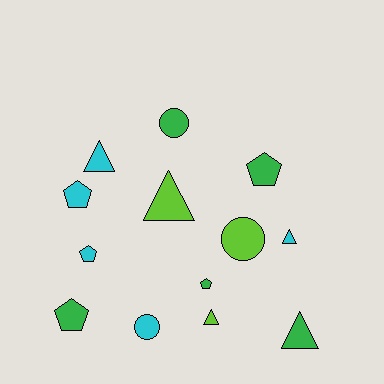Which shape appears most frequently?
Triangle, with 5 objects.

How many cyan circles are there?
There is 1 cyan circle.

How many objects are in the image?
There are 13 objects.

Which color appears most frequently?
Green, with 5 objects.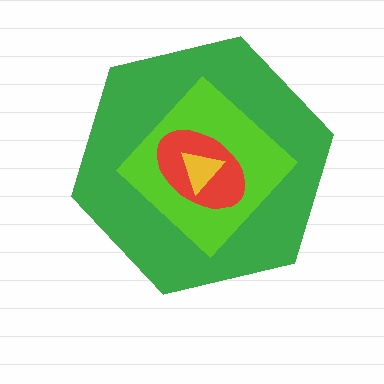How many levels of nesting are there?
4.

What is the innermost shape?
The yellow triangle.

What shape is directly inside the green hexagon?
The lime diamond.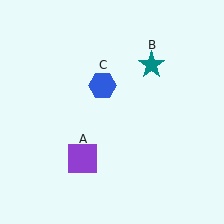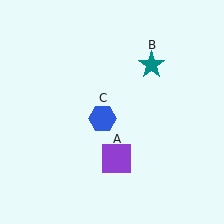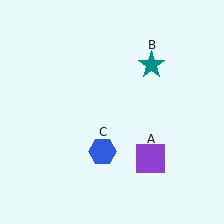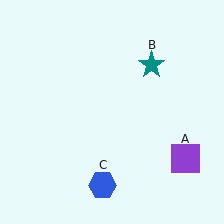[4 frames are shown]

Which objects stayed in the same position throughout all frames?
Teal star (object B) remained stationary.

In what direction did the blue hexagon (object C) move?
The blue hexagon (object C) moved down.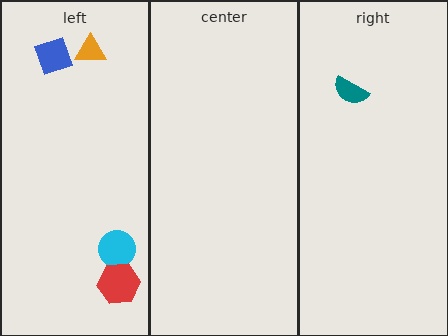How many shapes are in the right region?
1.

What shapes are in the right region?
The teal semicircle.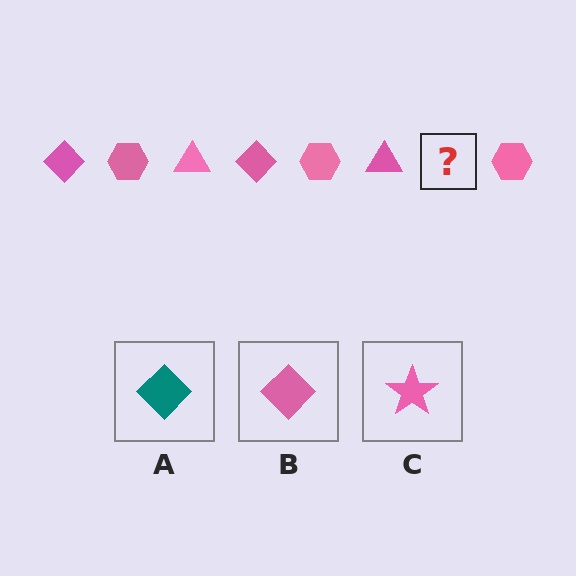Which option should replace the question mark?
Option B.